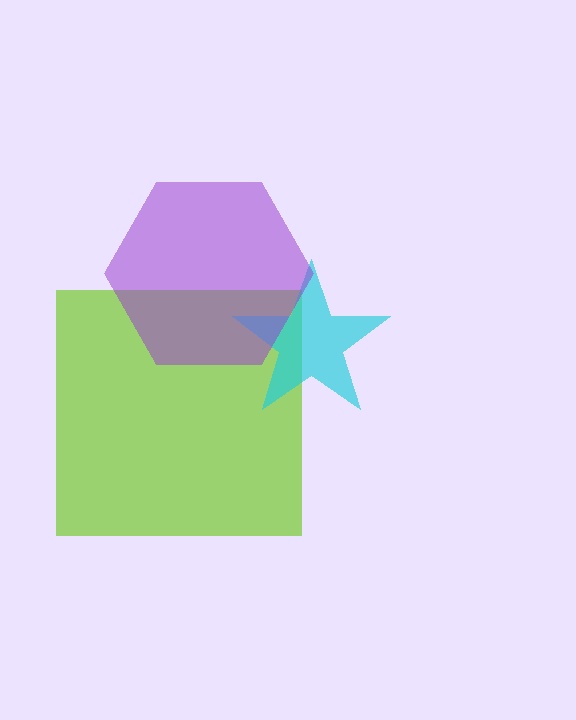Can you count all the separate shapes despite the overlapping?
Yes, there are 3 separate shapes.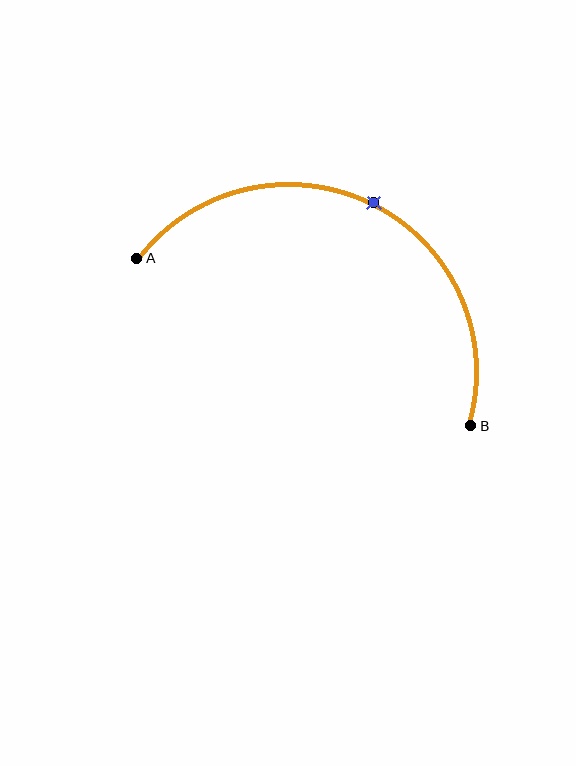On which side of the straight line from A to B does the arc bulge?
The arc bulges above the straight line connecting A and B.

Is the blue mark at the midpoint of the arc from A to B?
Yes. The blue mark lies on the arc at equal arc-length from both A and B — it is the arc midpoint.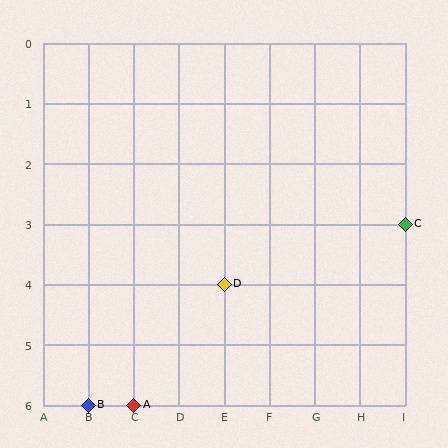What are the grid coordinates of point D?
Point D is at grid coordinates (E, 4).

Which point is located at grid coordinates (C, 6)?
Point A is at (C, 6).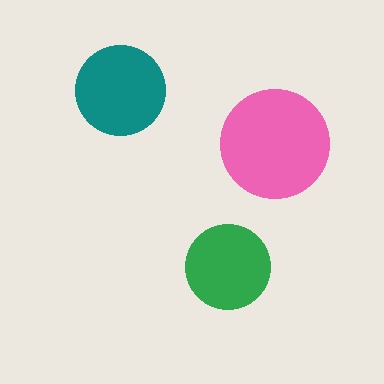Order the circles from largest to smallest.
the pink one, the teal one, the green one.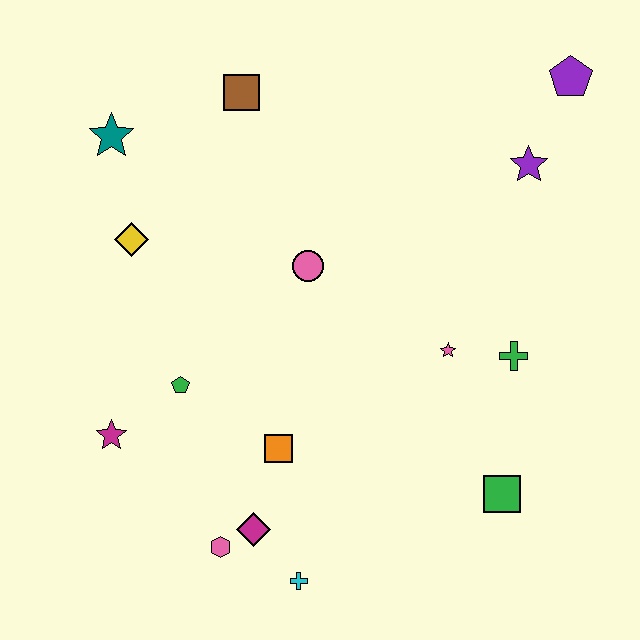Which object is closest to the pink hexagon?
The magenta diamond is closest to the pink hexagon.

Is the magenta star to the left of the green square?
Yes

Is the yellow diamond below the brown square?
Yes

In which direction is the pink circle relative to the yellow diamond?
The pink circle is to the right of the yellow diamond.